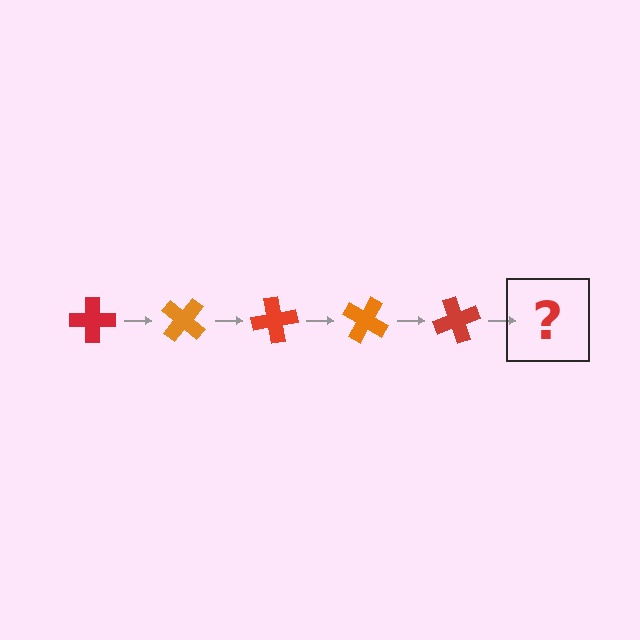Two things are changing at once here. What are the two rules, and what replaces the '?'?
The two rules are that it rotates 40 degrees each step and the color cycles through red and orange. The '?' should be an orange cross, rotated 200 degrees from the start.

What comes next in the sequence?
The next element should be an orange cross, rotated 200 degrees from the start.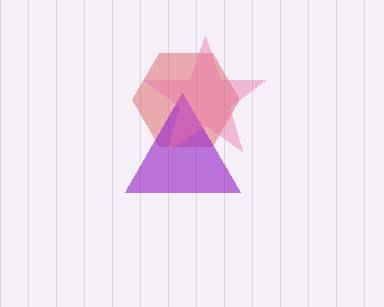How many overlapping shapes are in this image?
There are 3 overlapping shapes in the image.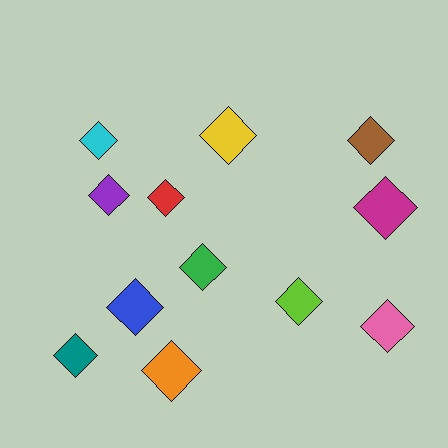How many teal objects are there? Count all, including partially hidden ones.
There is 1 teal object.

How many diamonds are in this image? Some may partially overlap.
There are 12 diamonds.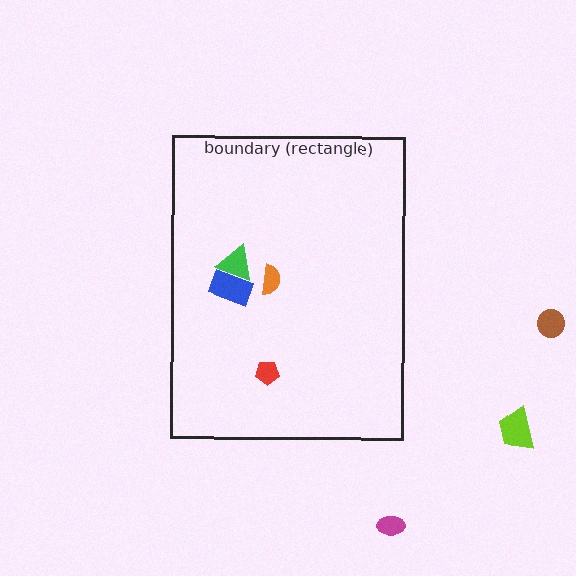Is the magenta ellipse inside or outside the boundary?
Outside.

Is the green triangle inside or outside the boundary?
Inside.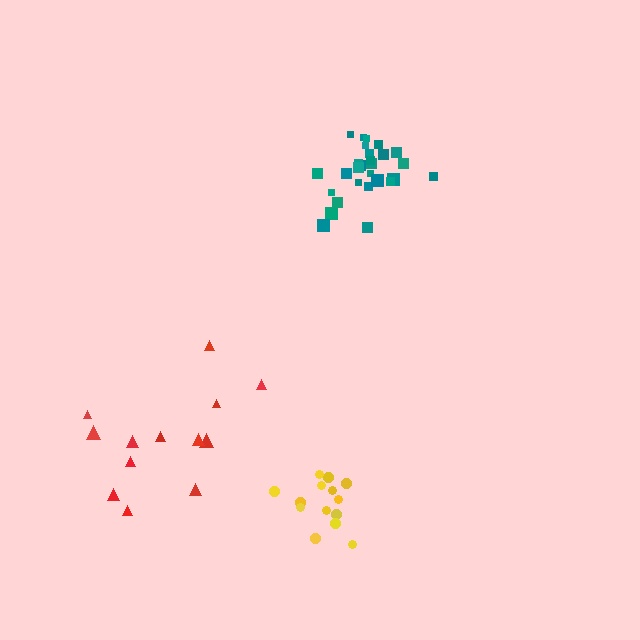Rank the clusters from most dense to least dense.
teal, yellow, red.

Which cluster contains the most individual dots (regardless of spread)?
Teal (28).